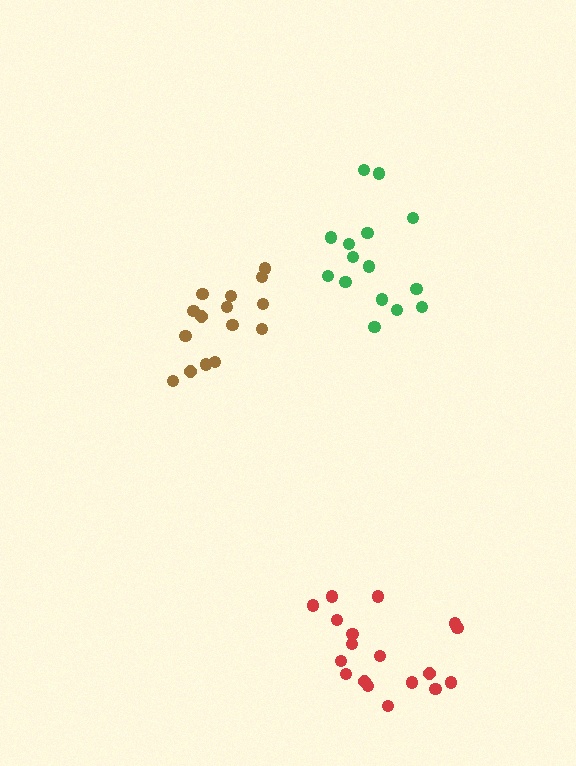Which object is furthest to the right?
The red cluster is rightmost.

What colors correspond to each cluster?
The clusters are colored: red, green, brown.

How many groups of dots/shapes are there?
There are 3 groups.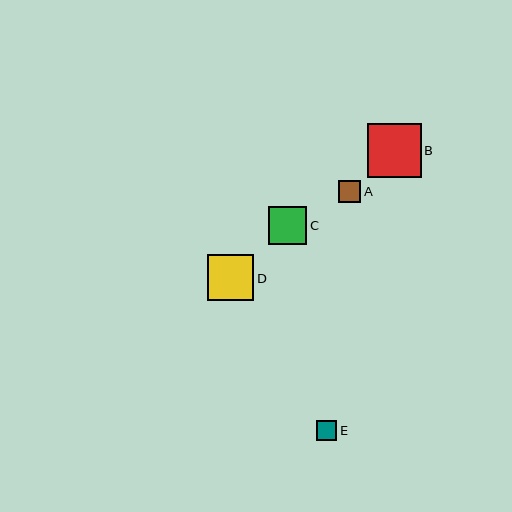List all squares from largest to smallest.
From largest to smallest: B, D, C, A, E.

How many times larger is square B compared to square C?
Square B is approximately 1.4 times the size of square C.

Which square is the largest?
Square B is the largest with a size of approximately 53 pixels.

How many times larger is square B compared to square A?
Square B is approximately 2.3 times the size of square A.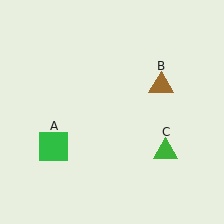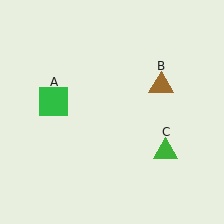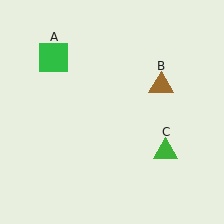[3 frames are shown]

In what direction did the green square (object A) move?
The green square (object A) moved up.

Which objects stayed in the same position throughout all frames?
Brown triangle (object B) and green triangle (object C) remained stationary.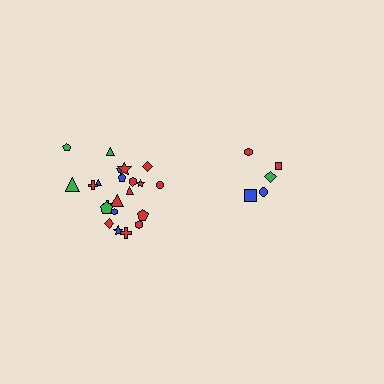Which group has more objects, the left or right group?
The left group.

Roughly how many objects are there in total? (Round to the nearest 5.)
Roughly 25 objects in total.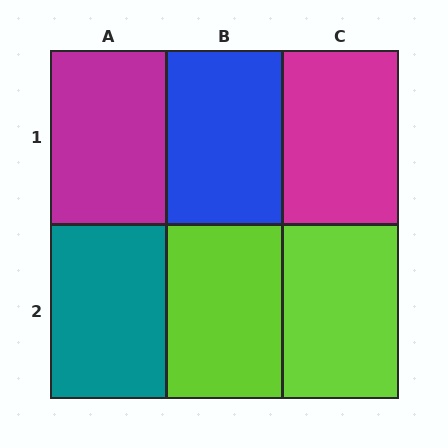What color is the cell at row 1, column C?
Magenta.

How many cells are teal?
1 cell is teal.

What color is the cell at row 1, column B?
Blue.